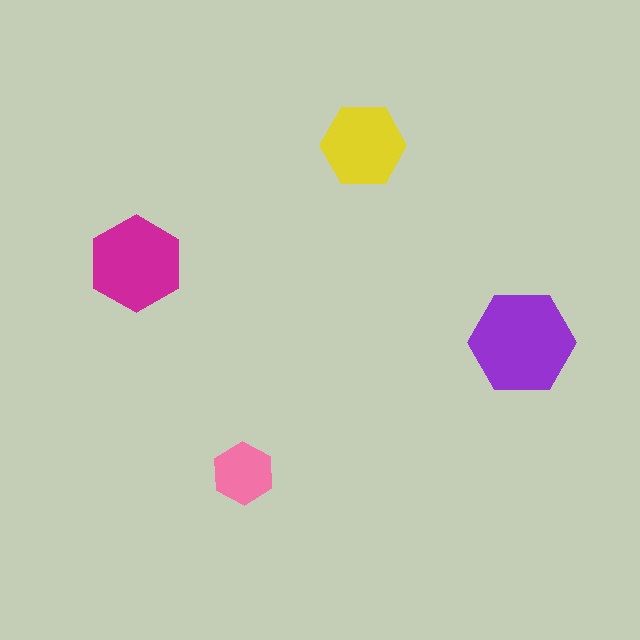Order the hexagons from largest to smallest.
the purple one, the magenta one, the yellow one, the pink one.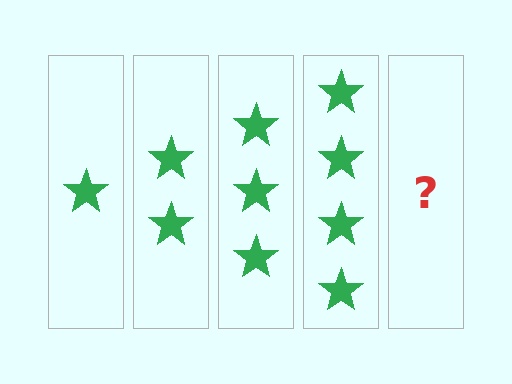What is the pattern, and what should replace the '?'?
The pattern is that each step adds one more star. The '?' should be 5 stars.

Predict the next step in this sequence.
The next step is 5 stars.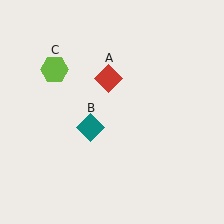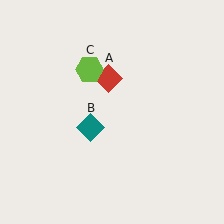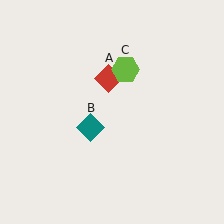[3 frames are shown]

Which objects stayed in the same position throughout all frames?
Red diamond (object A) and teal diamond (object B) remained stationary.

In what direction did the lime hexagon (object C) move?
The lime hexagon (object C) moved right.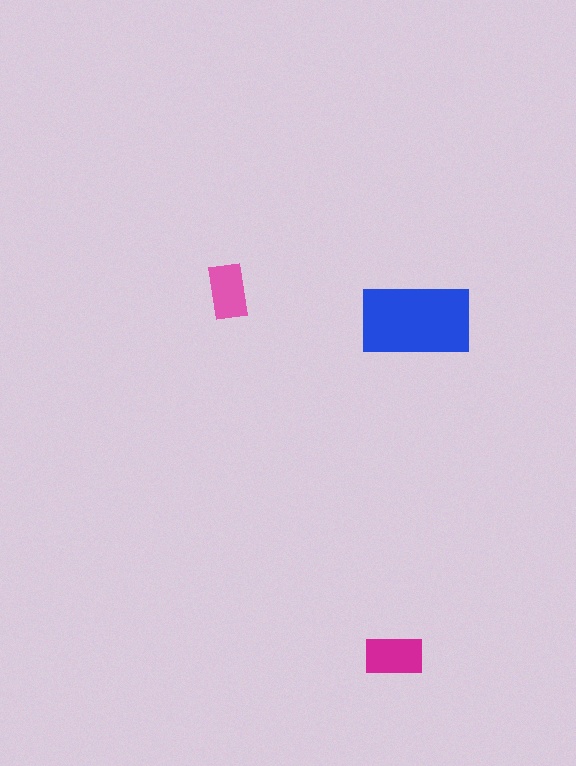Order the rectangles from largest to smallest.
the blue one, the magenta one, the pink one.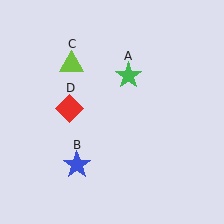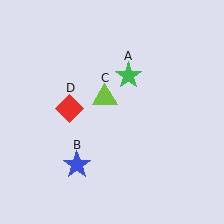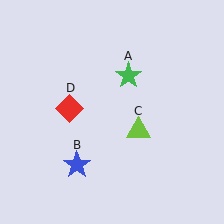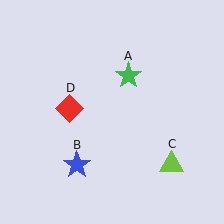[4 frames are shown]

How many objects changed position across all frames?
1 object changed position: lime triangle (object C).